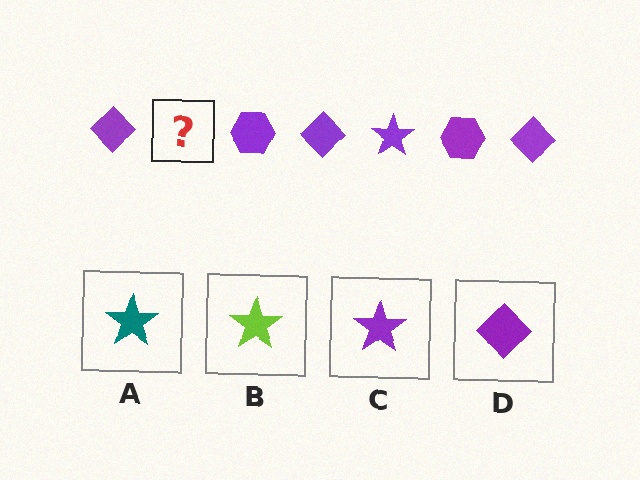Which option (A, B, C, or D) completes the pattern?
C.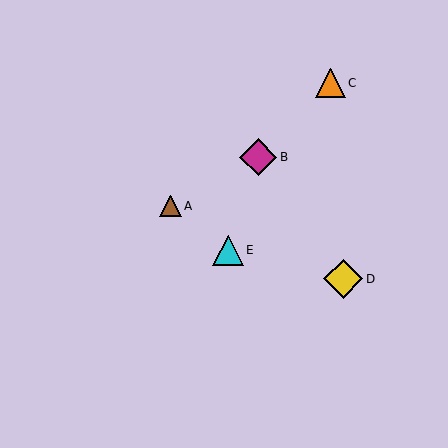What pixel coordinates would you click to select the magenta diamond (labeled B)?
Click at (258, 157) to select the magenta diamond B.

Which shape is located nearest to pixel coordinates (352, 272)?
The yellow diamond (labeled D) at (343, 279) is nearest to that location.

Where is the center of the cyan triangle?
The center of the cyan triangle is at (228, 250).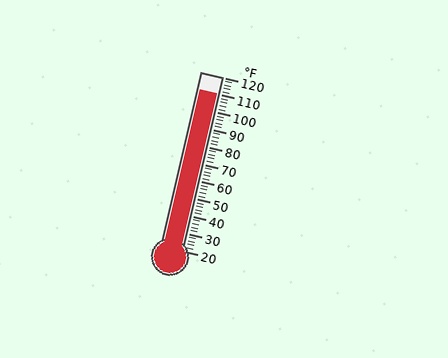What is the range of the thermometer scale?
The thermometer scale ranges from 20°F to 120°F.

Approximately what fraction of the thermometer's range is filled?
The thermometer is filled to approximately 90% of its range.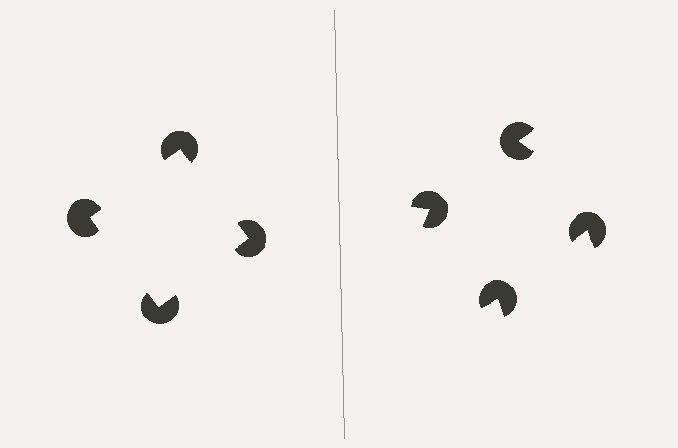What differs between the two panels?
The pac-man discs are positioned identically on both sides; only the wedge orientations differ. On the left they align to a square; on the right they are misaligned.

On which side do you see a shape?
An illusory square appears on the left side. On the right side the wedge cuts are rotated, so no coherent shape forms.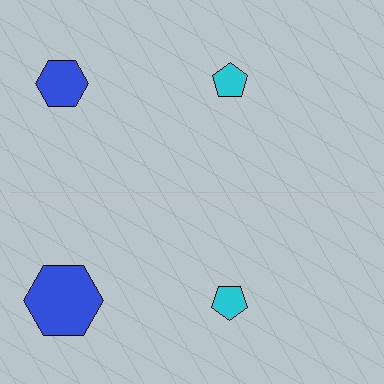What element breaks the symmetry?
The blue hexagon on the bottom side has a different size than its mirror counterpart.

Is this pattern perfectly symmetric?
No, the pattern is not perfectly symmetric. The blue hexagon on the bottom side has a different size than its mirror counterpart.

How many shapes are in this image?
There are 4 shapes in this image.